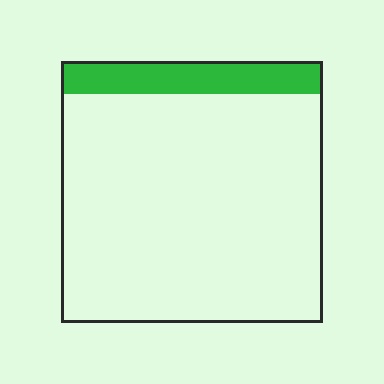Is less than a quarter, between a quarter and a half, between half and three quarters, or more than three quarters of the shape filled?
Less than a quarter.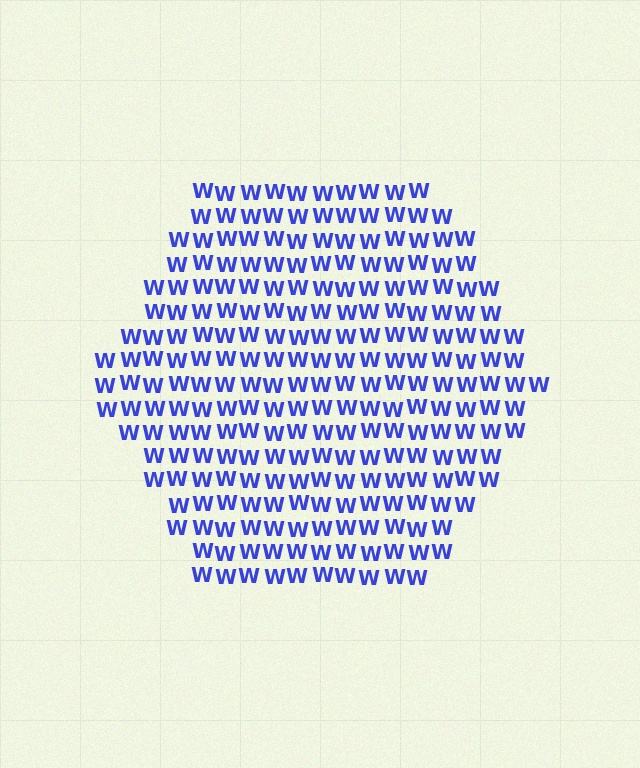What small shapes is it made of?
It is made of small letter W's.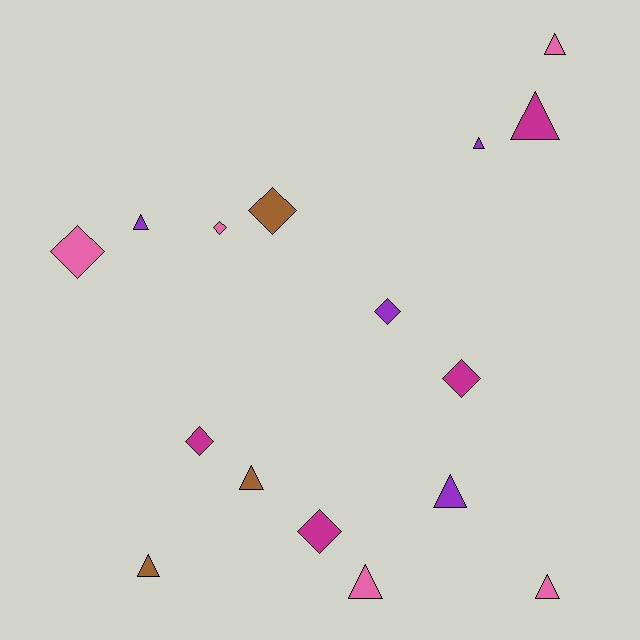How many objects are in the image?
There are 16 objects.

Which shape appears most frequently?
Triangle, with 9 objects.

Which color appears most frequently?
Pink, with 5 objects.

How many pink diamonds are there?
There are 2 pink diamonds.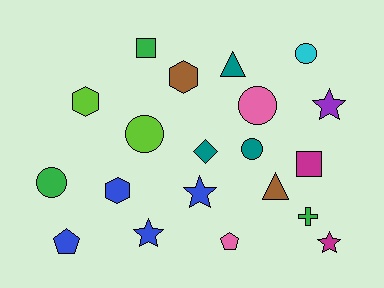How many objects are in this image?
There are 20 objects.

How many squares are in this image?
There are 2 squares.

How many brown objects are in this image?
There are 2 brown objects.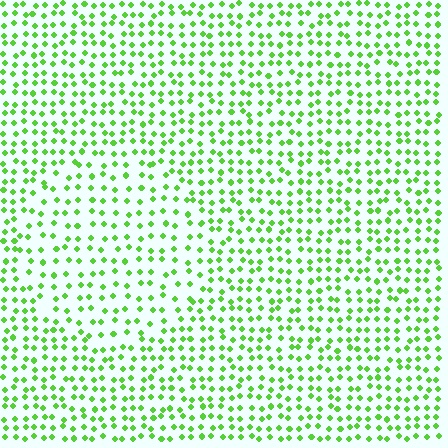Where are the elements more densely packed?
The elements are more densely packed outside the circle boundary.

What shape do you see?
I see a circle.